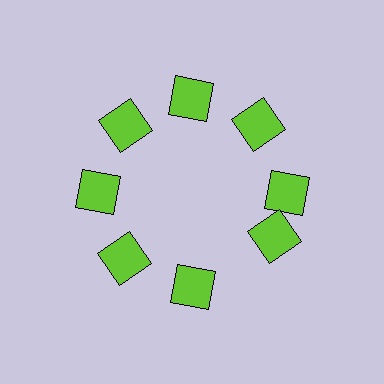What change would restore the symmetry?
The symmetry would be restored by rotating it back into even spacing with its neighbors so that all 8 squares sit at equal angles and equal distance from the center.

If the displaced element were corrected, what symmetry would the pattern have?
It would have 8-fold rotational symmetry — the pattern would map onto itself every 45 degrees.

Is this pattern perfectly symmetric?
No. The 8 lime squares are arranged in a ring, but one element near the 4 o'clock position is rotated out of alignment along the ring, breaking the 8-fold rotational symmetry.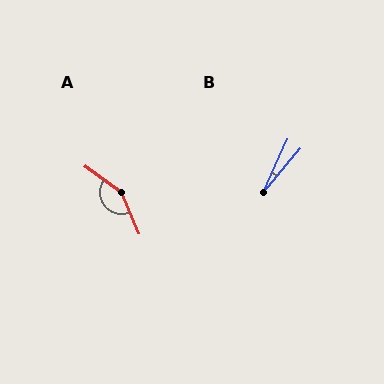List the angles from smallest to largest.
B (15°), A (149°).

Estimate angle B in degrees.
Approximately 15 degrees.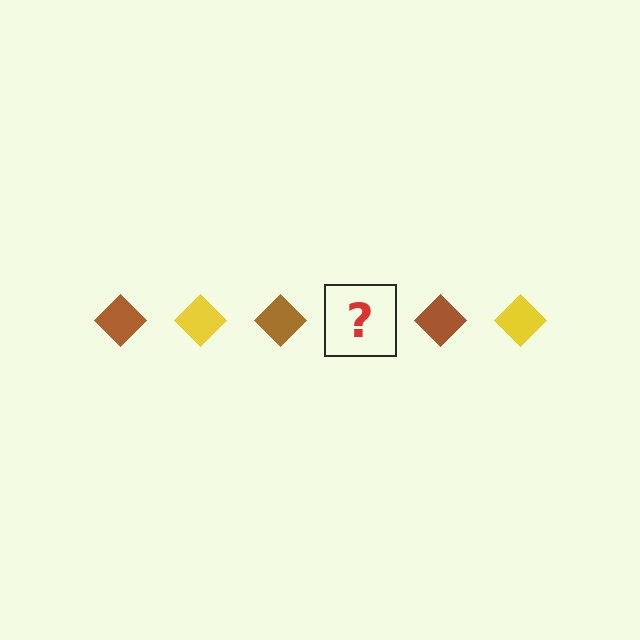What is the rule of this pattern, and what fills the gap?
The rule is that the pattern cycles through brown, yellow diamonds. The gap should be filled with a yellow diamond.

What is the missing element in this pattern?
The missing element is a yellow diamond.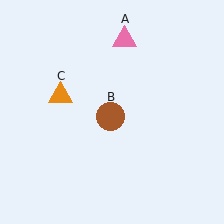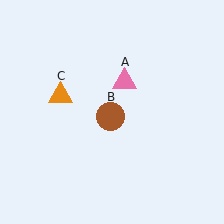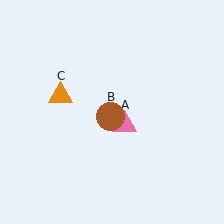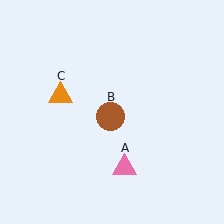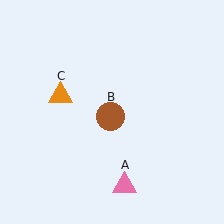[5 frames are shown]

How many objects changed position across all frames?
1 object changed position: pink triangle (object A).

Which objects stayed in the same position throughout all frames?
Brown circle (object B) and orange triangle (object C) remained stationary.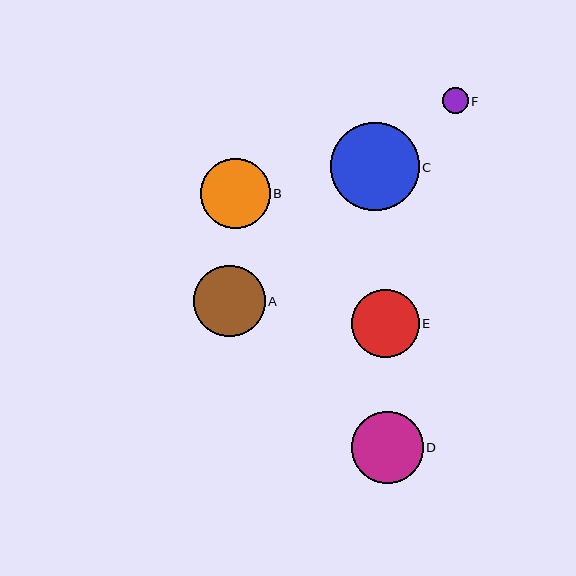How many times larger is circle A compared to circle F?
Circle A is approximately 2.8 times the size of circle F.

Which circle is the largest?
Circle C is the largest with a size of approximately 89 pixels.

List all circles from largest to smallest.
From largest to smallest: C, D, A, B, E, F.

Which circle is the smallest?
Circle F is the smallest with a size of approximately 26 pixels.